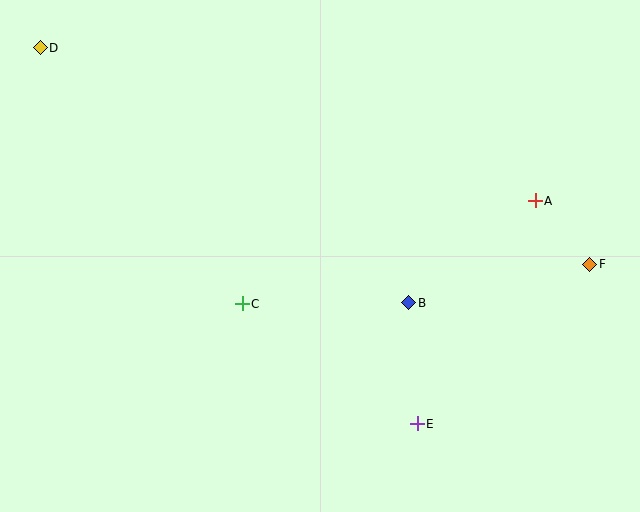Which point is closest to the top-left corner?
Point D is closest to the top-left corner.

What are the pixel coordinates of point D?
Point D is at (40, 48).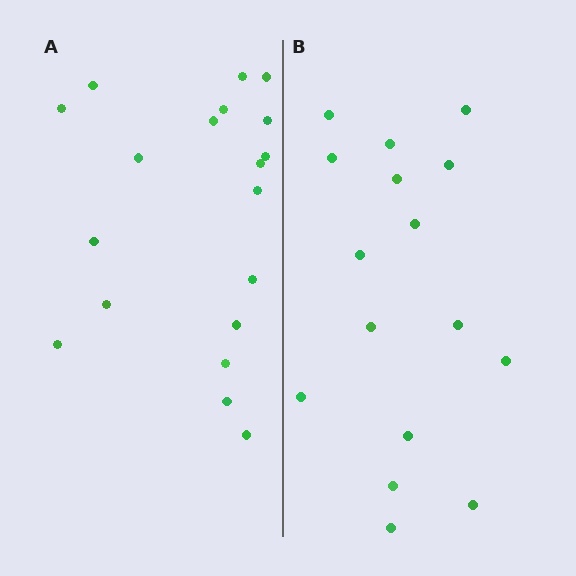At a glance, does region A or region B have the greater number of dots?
Region A (the left region) has more dots.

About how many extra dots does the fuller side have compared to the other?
Region A has just a few more — roughly 2 or 3 more dots than region B.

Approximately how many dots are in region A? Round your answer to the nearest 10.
About 20 dots. (The exact count is 19, which rounds to 20.)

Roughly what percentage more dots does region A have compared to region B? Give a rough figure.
About 20% more.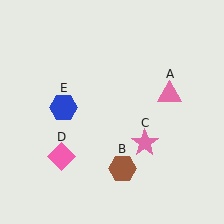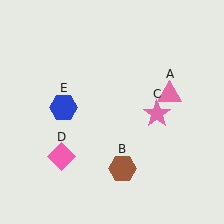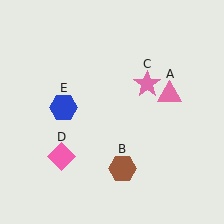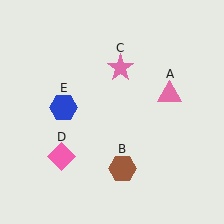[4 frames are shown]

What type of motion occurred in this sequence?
The pink star (object C) rotated counterclockwise around the center of the scene.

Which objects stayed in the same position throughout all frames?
Pink triangle (object A) and brown hexagon (object B) and pink diamond (object D) and blue hexagon (object E) remained stationary.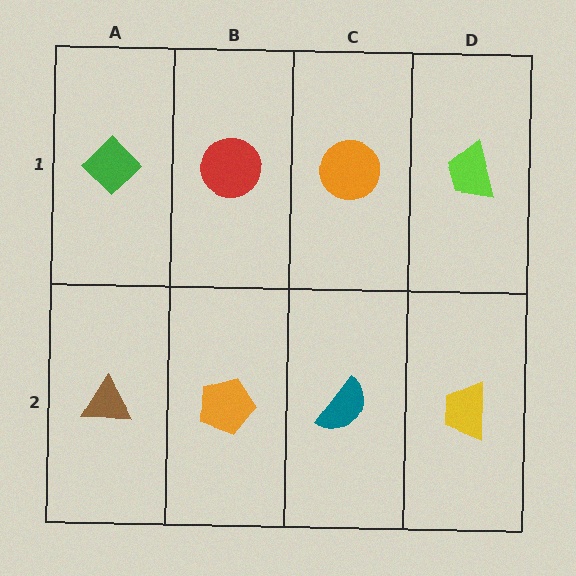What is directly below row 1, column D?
A yellow trapezoid.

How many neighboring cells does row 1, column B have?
3.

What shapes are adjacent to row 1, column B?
An orange pentagon (row 2, column B), a green diamond (row 1, column A), an orange circle (row 1, column C).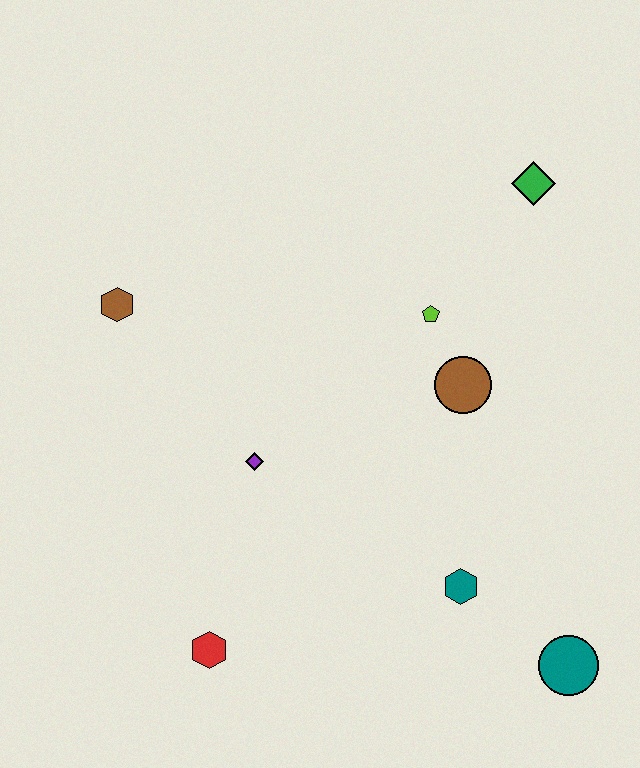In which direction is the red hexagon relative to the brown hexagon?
The red hexagon is below the brown hexagon.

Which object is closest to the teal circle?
The teal hexagon is closest to the teal circle.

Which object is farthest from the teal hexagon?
The brown hexagon is farthest from the teal hexagon.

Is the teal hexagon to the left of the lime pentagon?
No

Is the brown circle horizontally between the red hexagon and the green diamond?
Yes